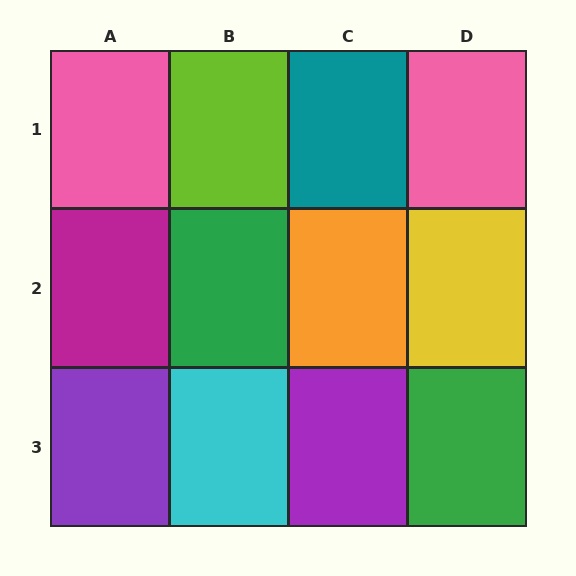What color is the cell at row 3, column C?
Purple.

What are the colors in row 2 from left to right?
Magenta, green, orange, yellow.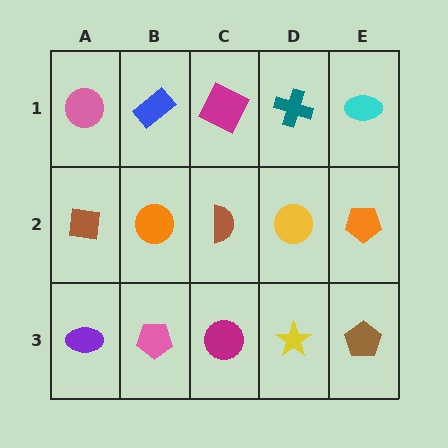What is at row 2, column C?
A brown semicircle.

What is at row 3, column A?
A purple ellipse.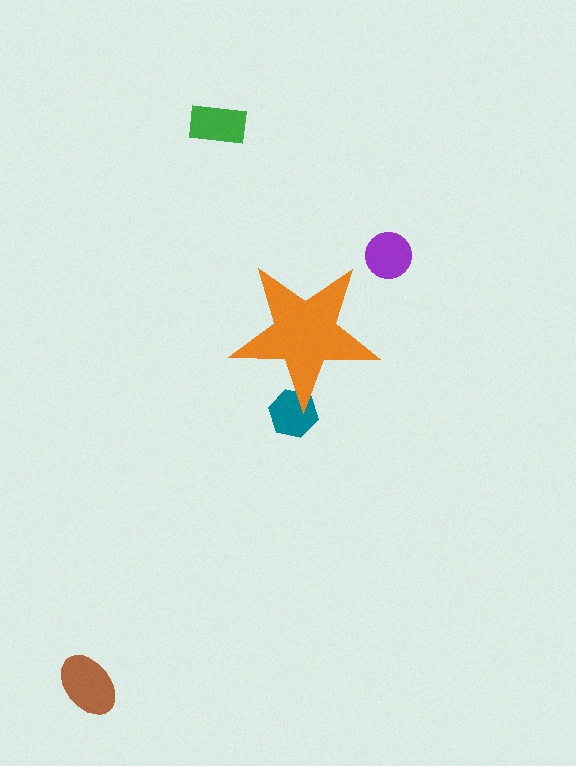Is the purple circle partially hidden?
No, the purple circle is fully visible.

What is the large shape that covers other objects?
An orange star.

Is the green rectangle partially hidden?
No, the green rectangle is fully visible.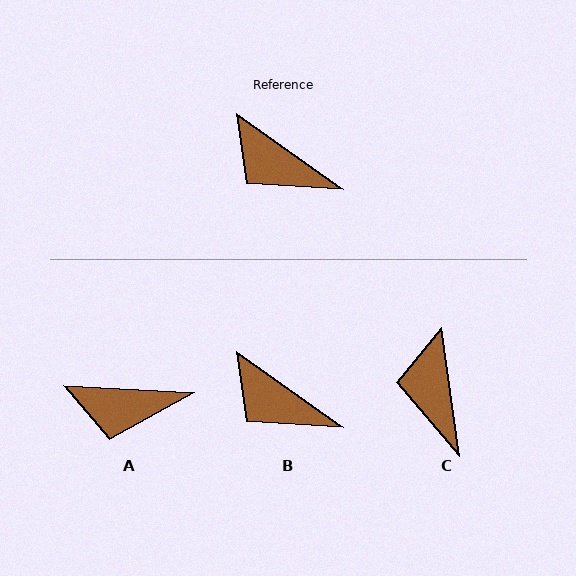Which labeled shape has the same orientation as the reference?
B.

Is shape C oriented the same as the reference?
No, it is off by about 47 degrees.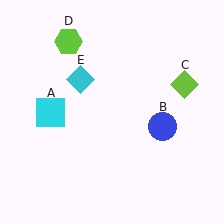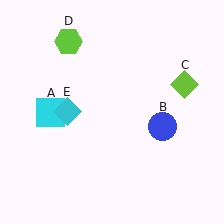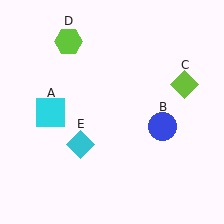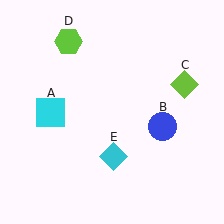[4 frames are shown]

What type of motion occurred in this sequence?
The cyan diamond (object E) rotated counterclockwise around the center of the scene.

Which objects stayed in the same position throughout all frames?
Cyan square (object A) and blue circle (object B) and lime diamond (object C) and lime hexagon (object D) remained stationary.